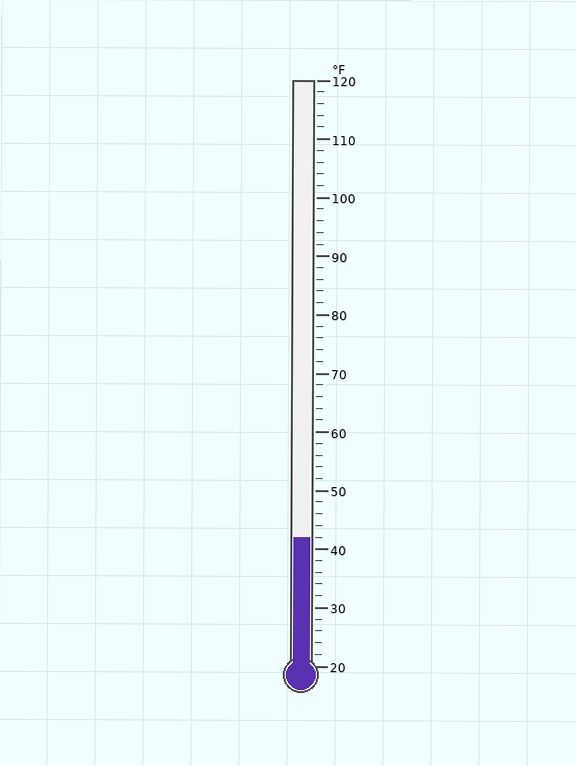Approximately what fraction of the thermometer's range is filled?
The thermometer is filled to approximately 20% of its range.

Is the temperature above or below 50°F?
The temperature is below 50°F.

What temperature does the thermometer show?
The thermometer shows approximately 42°F.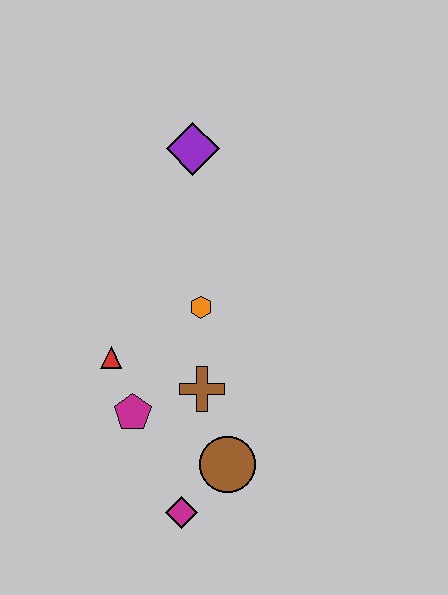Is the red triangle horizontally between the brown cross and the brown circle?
No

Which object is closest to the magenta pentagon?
The red triangle is closest to the magenta pentagon.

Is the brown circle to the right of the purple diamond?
Yes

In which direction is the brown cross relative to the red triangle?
The brown cross is to the right of the red triangle.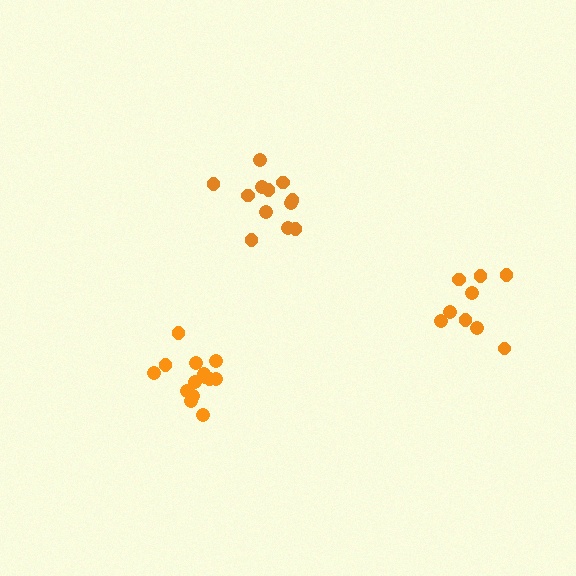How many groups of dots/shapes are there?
There are 3 groups.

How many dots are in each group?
Group 1: 12 dots, Group 2: 14 dots, Group 3: 9 dots (35 total).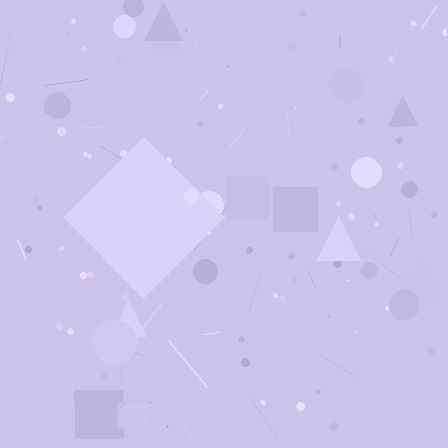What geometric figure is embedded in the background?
A diamond is embedded in the background.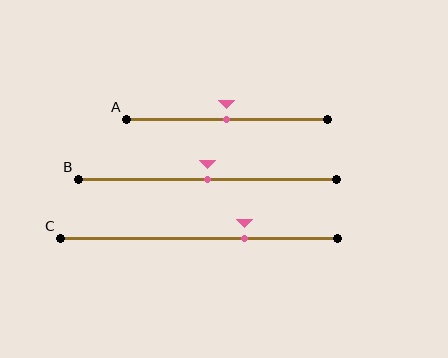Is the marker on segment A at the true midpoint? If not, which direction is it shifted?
Yes, the marker on segment A is at the true midpoint.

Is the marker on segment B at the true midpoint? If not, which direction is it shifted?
Yes, the marker on segment B is at the true midpoint.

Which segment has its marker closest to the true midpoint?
Segment A has its marker closest to the true midpoint.